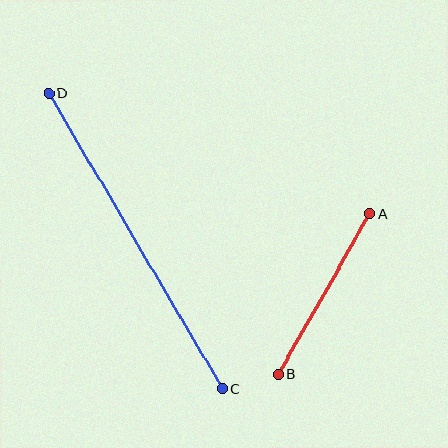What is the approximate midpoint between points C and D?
The midpoint is at approximately (136, 241) pixels.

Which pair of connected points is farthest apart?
Points C and D are farthest apart.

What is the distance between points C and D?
The distance is approximately 343 pixels.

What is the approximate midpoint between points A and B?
The midpoint is at approximately (324, 294) pixels.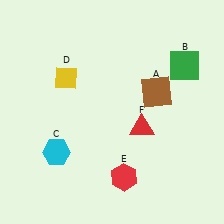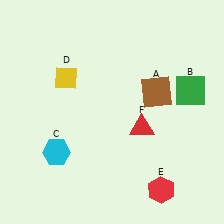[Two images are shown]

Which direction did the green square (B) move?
The green square (B) moved down.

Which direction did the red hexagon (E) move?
The red hexagon (E) moved right.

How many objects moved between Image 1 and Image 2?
2 objects moved between the two images.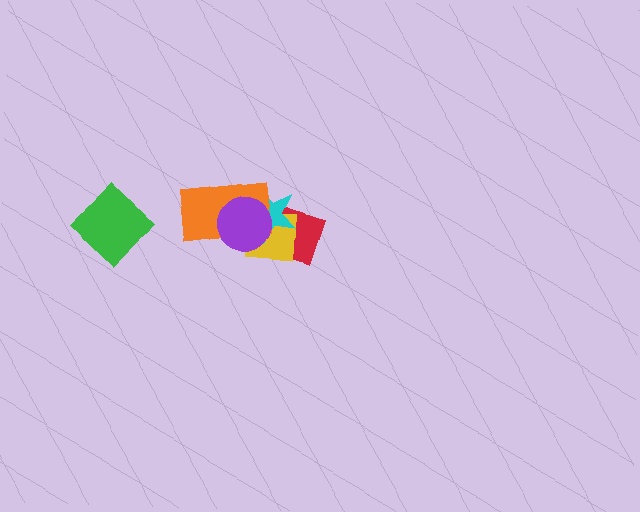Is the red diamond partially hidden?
Yes, it is partially covered by another shape.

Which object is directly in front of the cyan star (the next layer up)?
The orange rectangle is directly in front of the cyan star.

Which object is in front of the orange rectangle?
The purple circle is in front of the orange rectangle.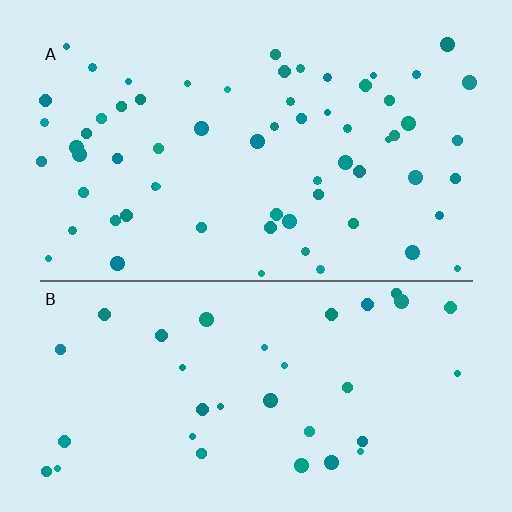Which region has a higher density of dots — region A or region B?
A (the top).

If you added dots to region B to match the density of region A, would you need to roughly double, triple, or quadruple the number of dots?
Approximately double.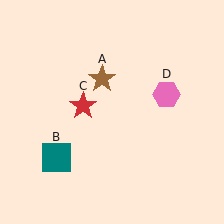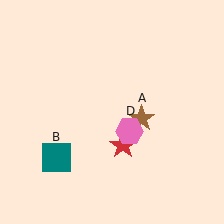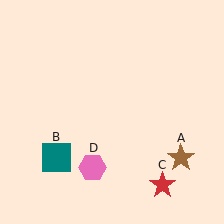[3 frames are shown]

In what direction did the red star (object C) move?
The red star (object C) moved down and to the right.